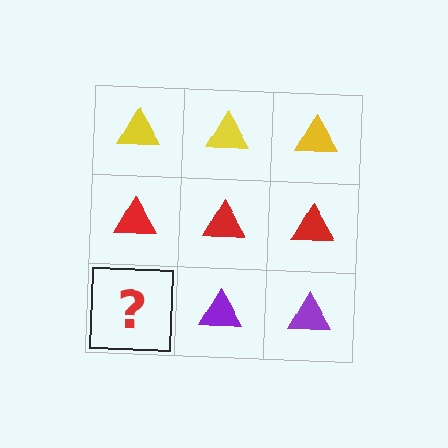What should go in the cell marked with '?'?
The missing cell should contain a purple triangle.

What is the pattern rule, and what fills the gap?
The rule is that each row has a consistent color. The gap should be filled with a purple triangle.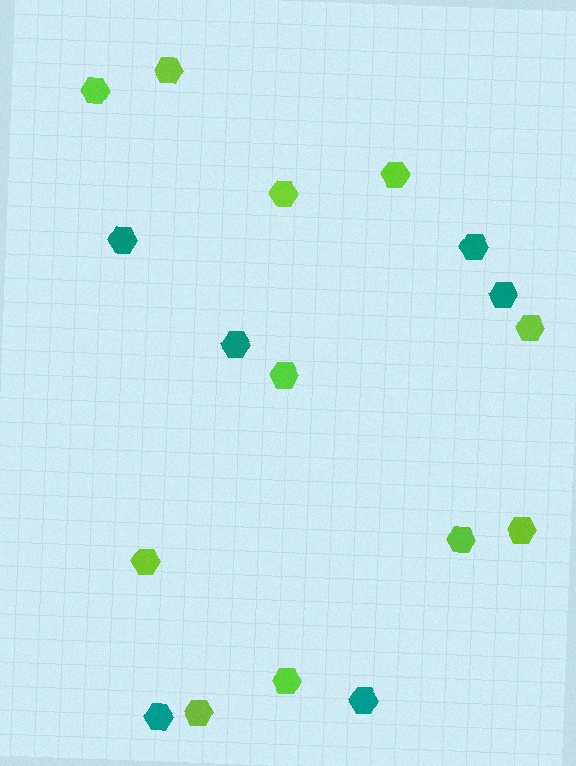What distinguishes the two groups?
There are 2 groups: one group of lime hexagons (11) and one group of teal hexagons (6).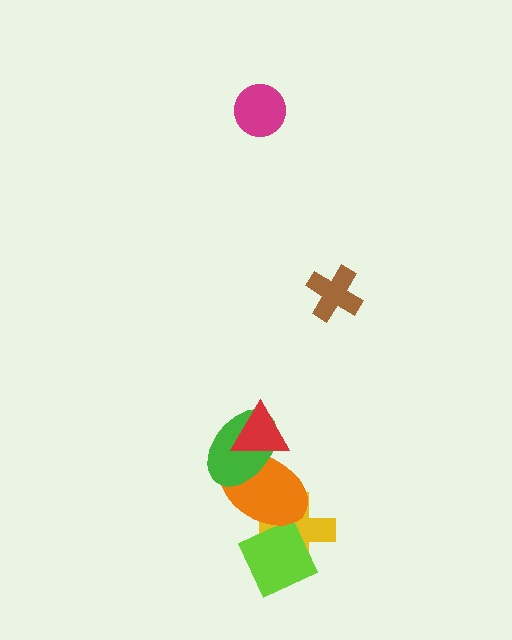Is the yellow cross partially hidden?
Yes, it is partially covered by another shape.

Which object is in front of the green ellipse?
The red triangle is in front of the green ellipse.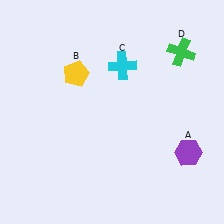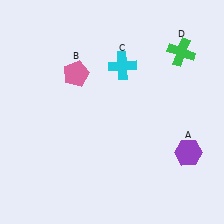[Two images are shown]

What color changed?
The pentagon (B) changed from yellow in Image 1 to pink in Image 2.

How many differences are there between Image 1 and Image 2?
There is 1 difference between the two images.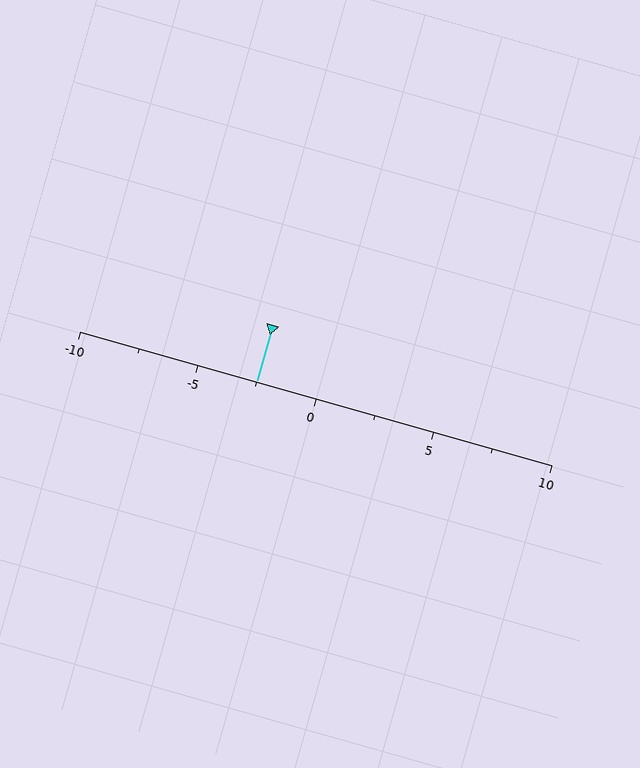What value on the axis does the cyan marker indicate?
The marker indicates approximately -2.5.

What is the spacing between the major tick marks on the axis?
The major ticks are spaced 5 apart.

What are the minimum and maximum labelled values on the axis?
The axis runs from -10 to 10.